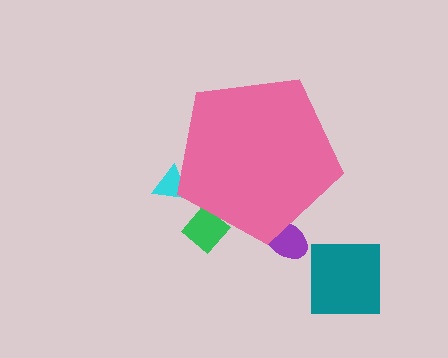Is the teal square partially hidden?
No, the teal square is fully visible.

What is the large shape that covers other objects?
A pink pentagon.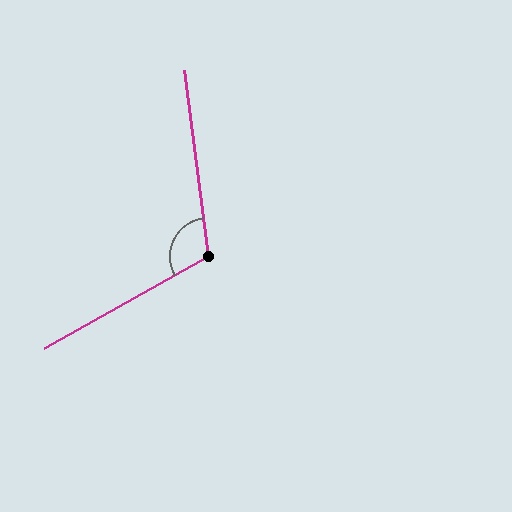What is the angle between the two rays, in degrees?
Approximately 112 degrees.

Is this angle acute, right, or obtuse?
It is obtuse.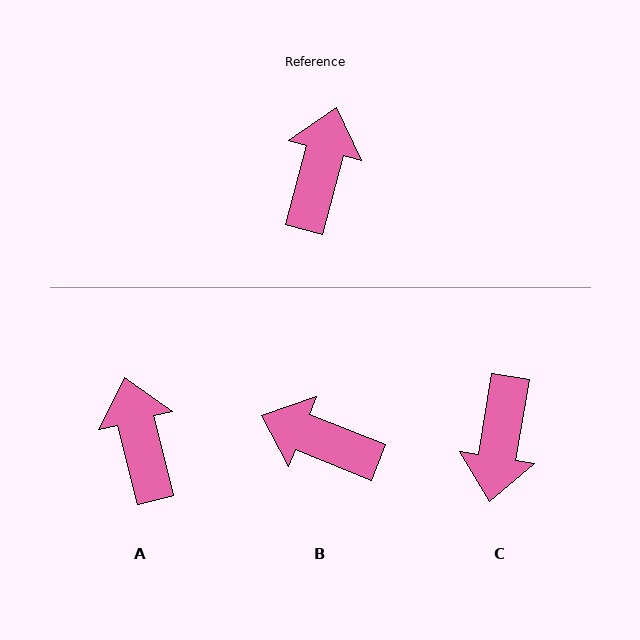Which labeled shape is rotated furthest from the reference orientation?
C, about 175 degrees away.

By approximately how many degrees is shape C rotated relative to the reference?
Approximately 175 degrees clockwise.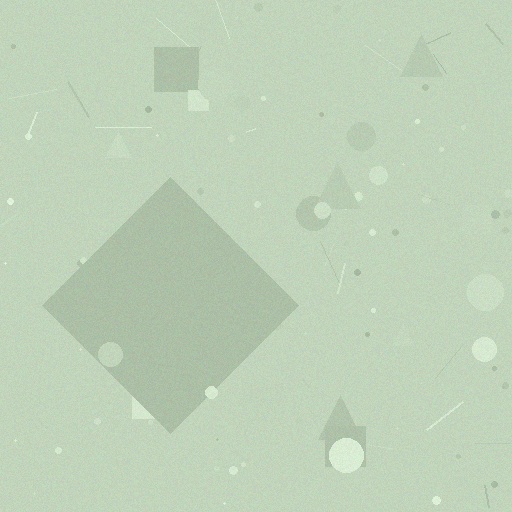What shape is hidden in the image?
A diamond is hidden in the image.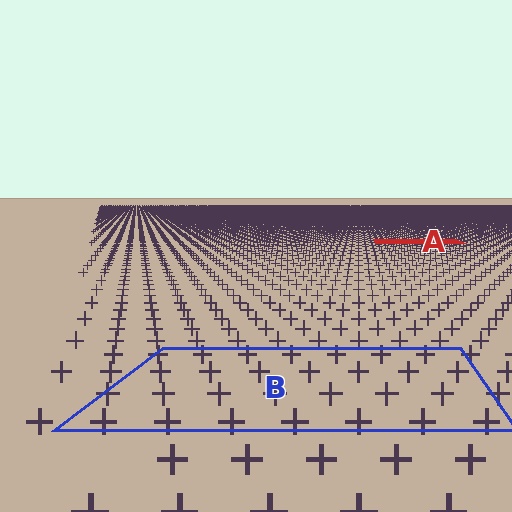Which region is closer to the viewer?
Region B is closer. The texture elements there are larger and more spread out.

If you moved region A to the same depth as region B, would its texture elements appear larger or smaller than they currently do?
They would appear larger. At a closer depth, the same texture elements are projected at a bigger on-screen size.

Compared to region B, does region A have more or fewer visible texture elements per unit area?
Region A has more texture elements per unit area — they are packed more densely because it is farther away.